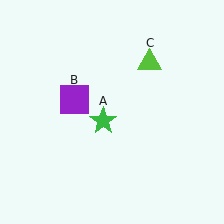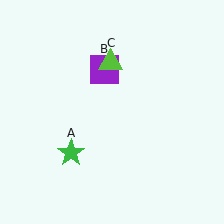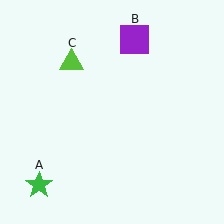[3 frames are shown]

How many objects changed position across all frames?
3 objects changed position: green star (object A), purple square (object B), lime triangle (object C).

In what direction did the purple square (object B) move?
The purple square (object B) moved up and to the right.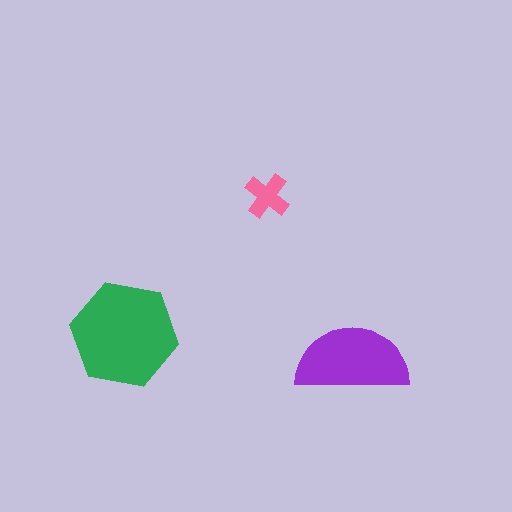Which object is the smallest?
The pink cross.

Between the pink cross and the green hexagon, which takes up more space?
The green hexagon.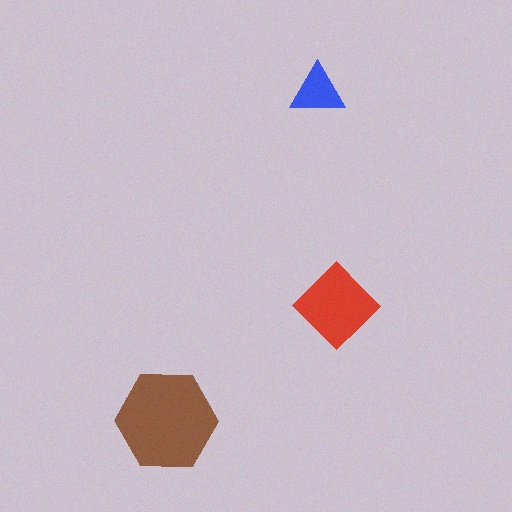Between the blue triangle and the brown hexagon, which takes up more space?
The brown hexagon.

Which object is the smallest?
The blue triangle.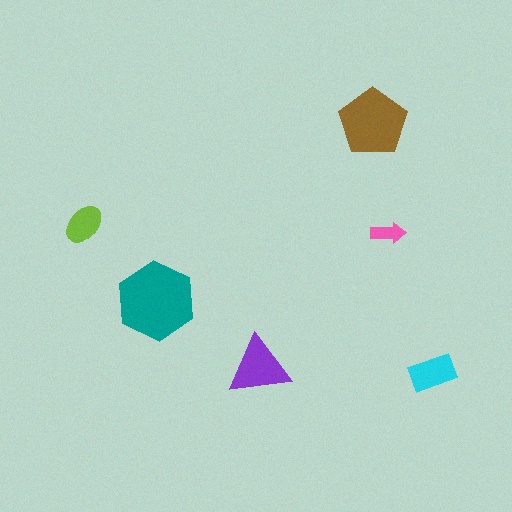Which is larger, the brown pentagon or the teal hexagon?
The teal hexagon.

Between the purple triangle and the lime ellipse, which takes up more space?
The purple triangle.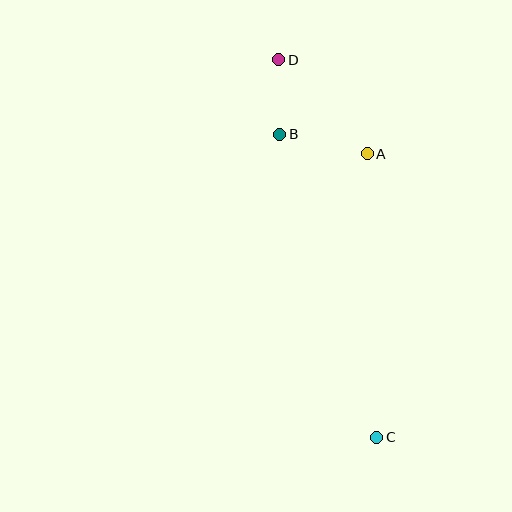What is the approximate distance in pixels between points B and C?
The distance between B and C is approximately 318 pixels.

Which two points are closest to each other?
Points B and D are closest to each other.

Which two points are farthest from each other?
Points C and D are farthest from each other.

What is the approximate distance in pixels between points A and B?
The distance between A and B is approximately 90 pixels.